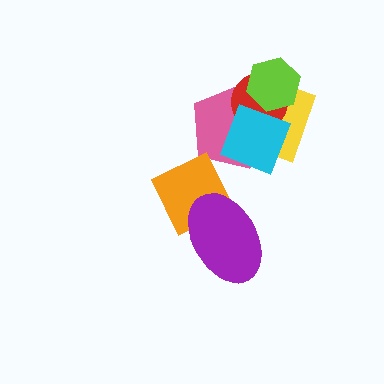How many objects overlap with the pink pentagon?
4 objects overlap with the pink pentagon.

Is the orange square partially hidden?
Yes, it is partially covered by another shape.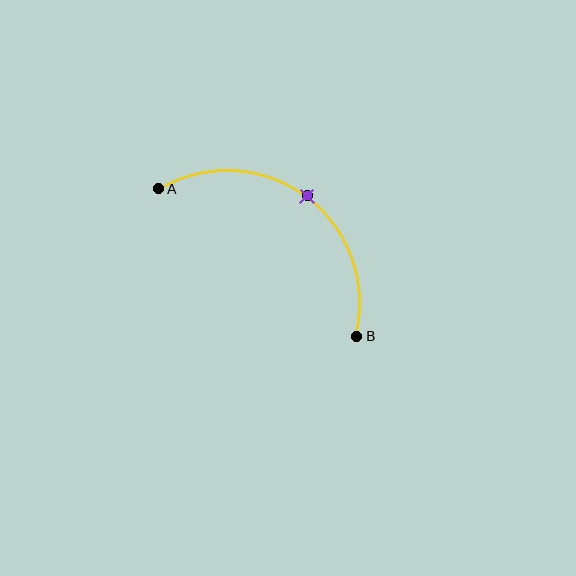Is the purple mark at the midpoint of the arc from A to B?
Yes. The purple mark lies on the arc at equal arc-length from both A and B — it is the arc midpoint.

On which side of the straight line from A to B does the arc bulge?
The arc bulges above and to the right of the straight line connecting A and B.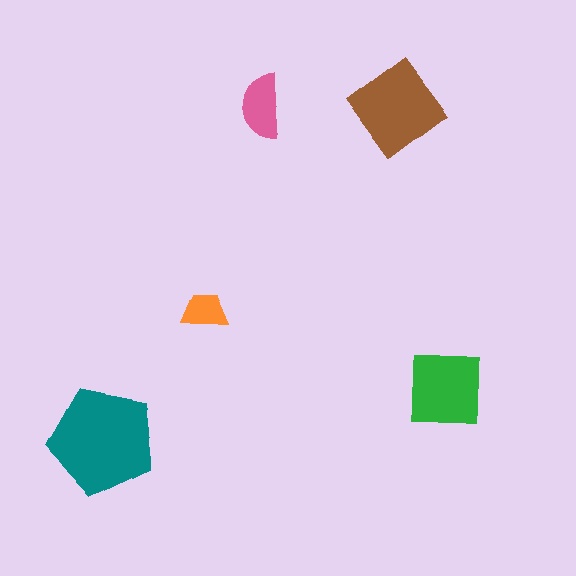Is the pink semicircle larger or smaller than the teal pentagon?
Smaller.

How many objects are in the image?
There are 5 objects in the image.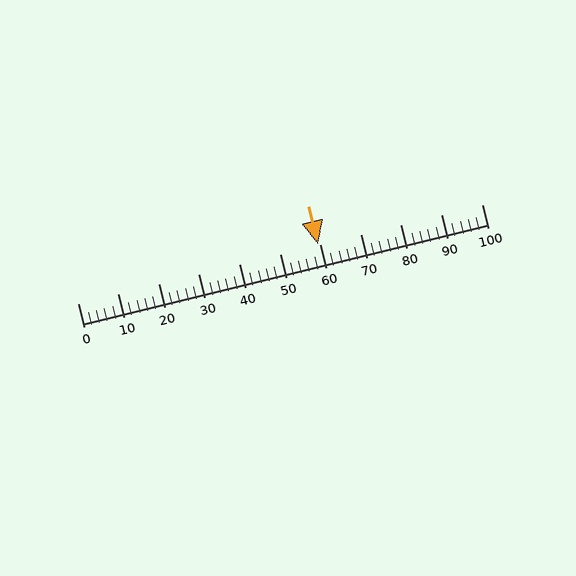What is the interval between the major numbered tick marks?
The major tick marks are spaced 10 units apart.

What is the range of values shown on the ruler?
The ruler shows values from 0 to 100.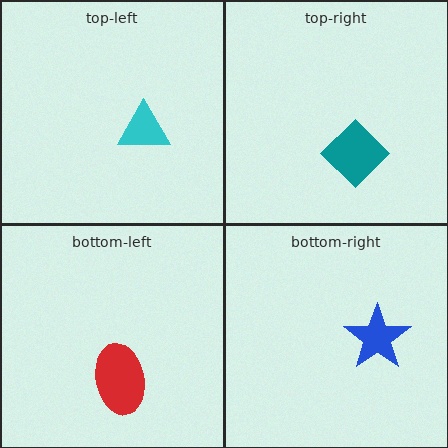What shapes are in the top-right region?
The teal diamond.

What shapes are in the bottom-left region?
The red ellipse.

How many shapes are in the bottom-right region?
1.